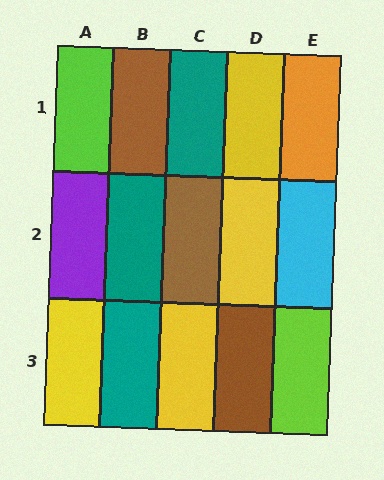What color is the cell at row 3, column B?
Teal.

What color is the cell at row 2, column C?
Brown.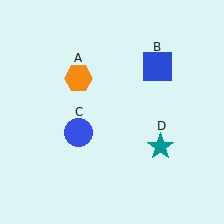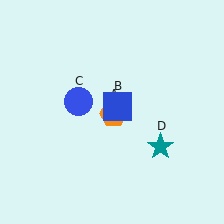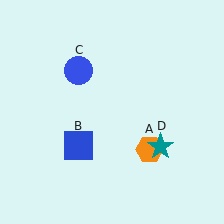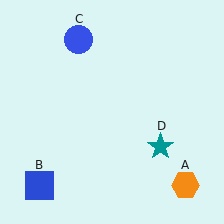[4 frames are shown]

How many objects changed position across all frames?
3 objects changed position: orange hexagon (object A), blue square (object B), blue circle (object C).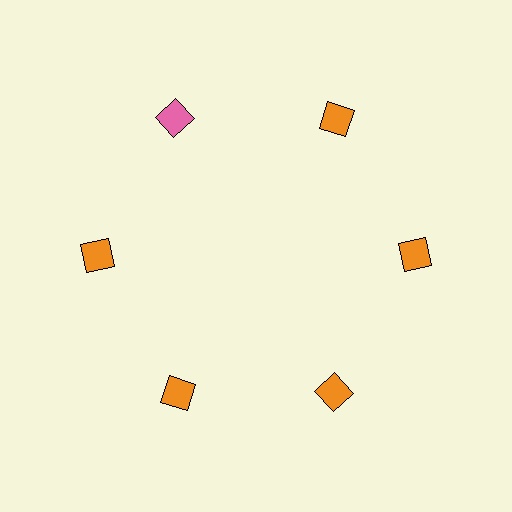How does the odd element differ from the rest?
It has a different color: pink instead of orange.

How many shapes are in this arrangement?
There are 6 shapes arranged in a ring pattern.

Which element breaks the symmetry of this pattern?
The pink diamond at roughly the 11 o'clock position breaks the symmetry. All other shapes are orange diamonds.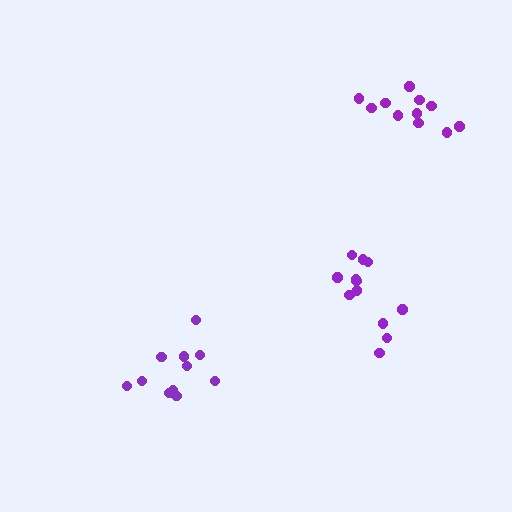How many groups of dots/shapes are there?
There are 3 groups.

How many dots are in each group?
Group 1: 11 dots, Group 2: 11 dots, Group 3: 12 dots (34 total).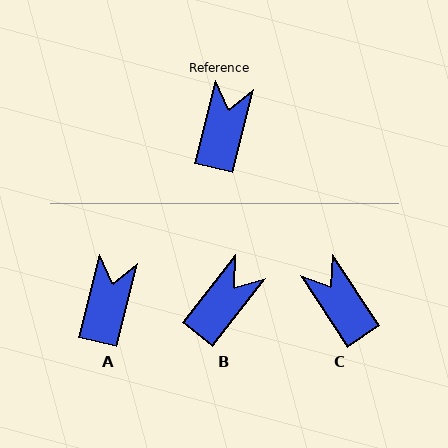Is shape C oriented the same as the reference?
No, it is off by about 48 degrees.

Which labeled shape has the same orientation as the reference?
A.